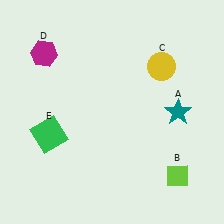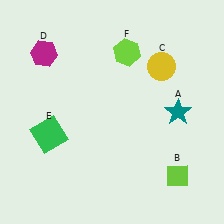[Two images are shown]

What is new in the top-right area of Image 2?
A lime hexagon (F) was added in the top-right area of Image 2.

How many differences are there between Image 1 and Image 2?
There is 1 difference between the two images.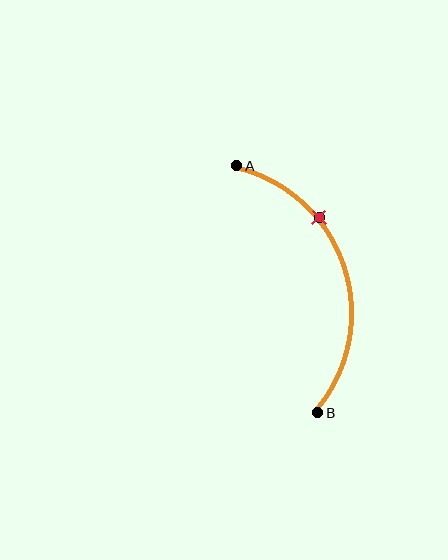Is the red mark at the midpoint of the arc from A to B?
No. The red mark lies on the arc but is closer to endpoint A. The arc midpoint would be at the point on the curve equidistant along the arc from both A and B.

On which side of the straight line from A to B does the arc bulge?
The arc bulges to the right of the straight line connecting A and B.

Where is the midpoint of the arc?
The arc midpoint is the point on the curve farthest from the straight line joining A and B. It sits to the right of that line.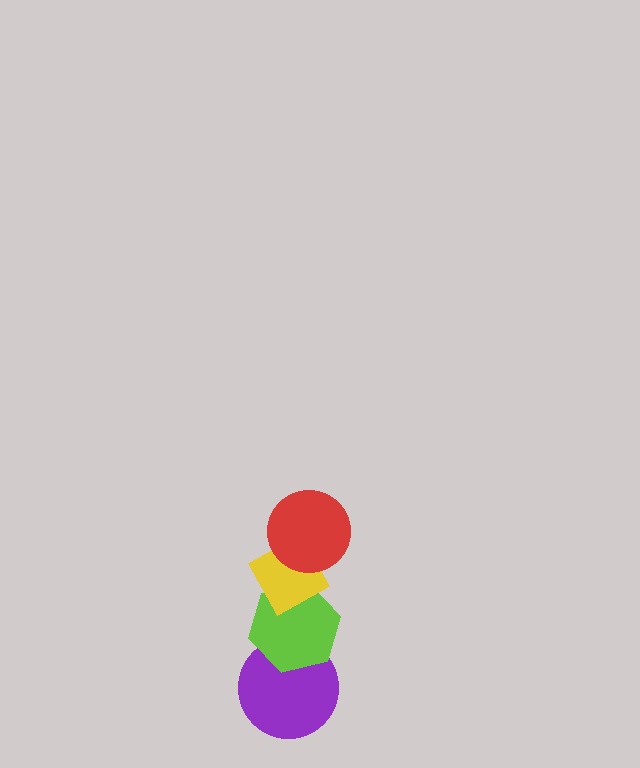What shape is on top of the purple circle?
The lime hexagon is on top of the purple circle.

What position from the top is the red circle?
The red circle is 1st from the top.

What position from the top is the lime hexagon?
The lime hexagon is 3rd from the top.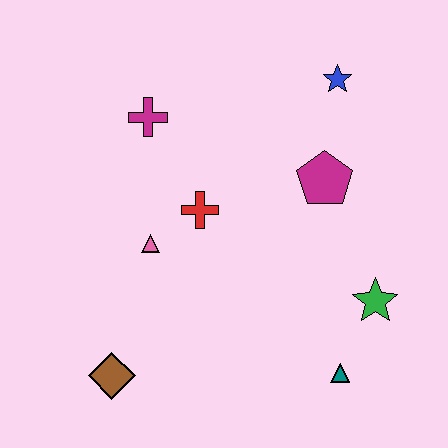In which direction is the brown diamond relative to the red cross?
The brown diamond is below the red cross.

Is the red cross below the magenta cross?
Yes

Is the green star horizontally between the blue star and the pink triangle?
No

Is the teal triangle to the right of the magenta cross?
Yes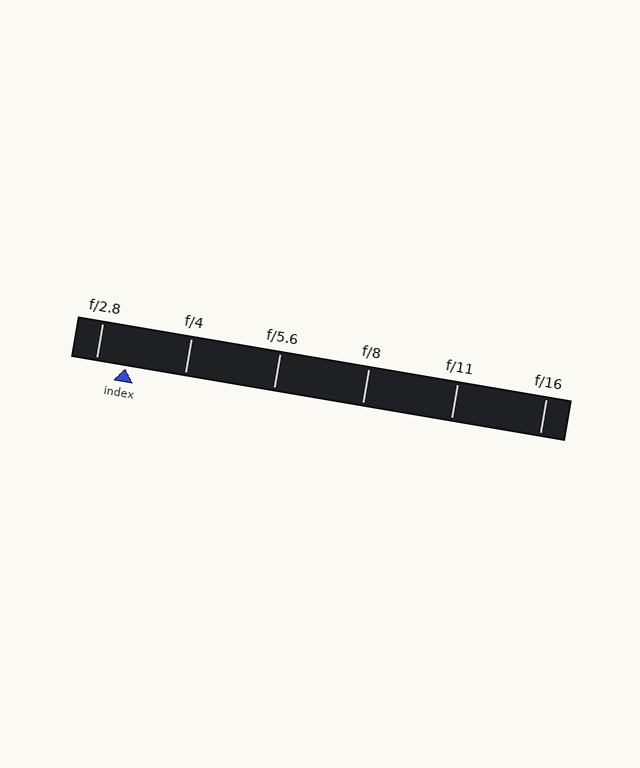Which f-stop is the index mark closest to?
The index mark is closest to f/2.8.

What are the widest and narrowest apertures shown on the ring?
The widest aperture shown is f/2.8 and the narrowest is f/16.